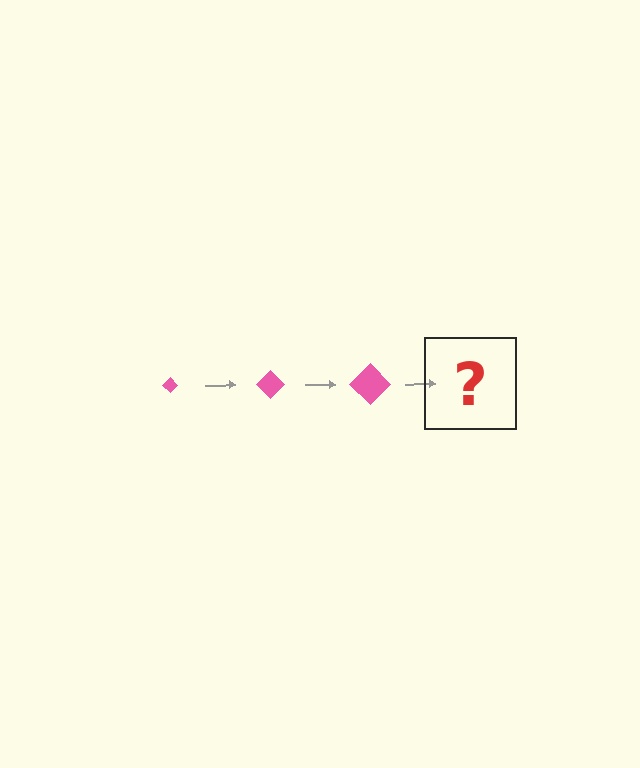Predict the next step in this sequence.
The next step is a pink diamond, larger than the previous one.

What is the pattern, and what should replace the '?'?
The pattern is that the diamond gets progressively larger each step. The '?' should be a pink diamond, larger than the previous one.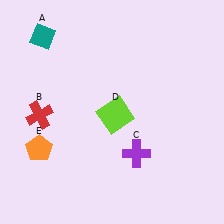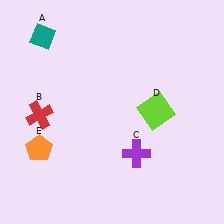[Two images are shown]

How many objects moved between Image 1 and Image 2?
1 object moved between the two images.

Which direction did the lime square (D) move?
The lime square (D) moved right.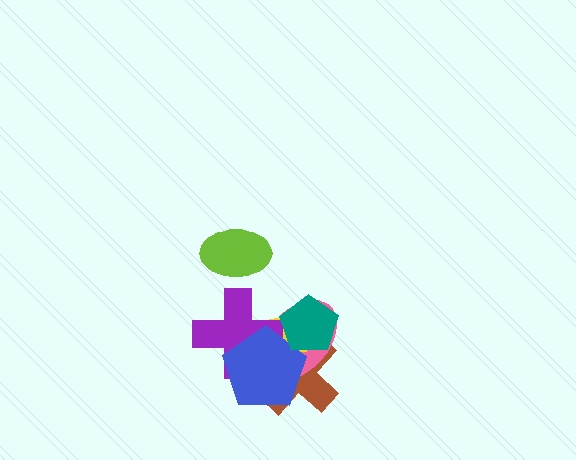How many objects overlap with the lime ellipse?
0 objects overlap with the lime ellipse.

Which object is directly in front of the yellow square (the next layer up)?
The purple cross is directly in front of the yellow square.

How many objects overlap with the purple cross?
4 objects overlap with the purple cross.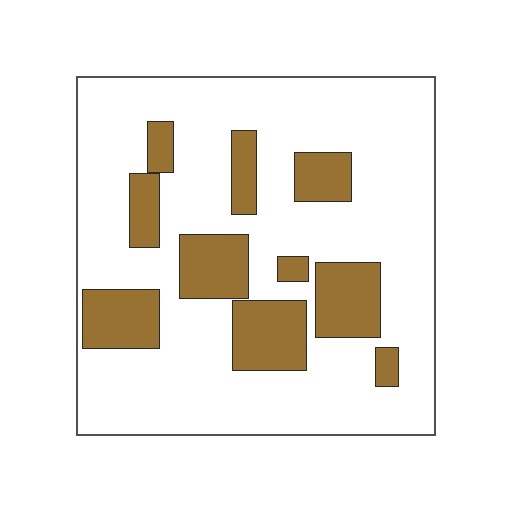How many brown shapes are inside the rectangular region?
10.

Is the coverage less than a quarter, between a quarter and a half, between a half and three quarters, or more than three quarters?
Less than a quarter.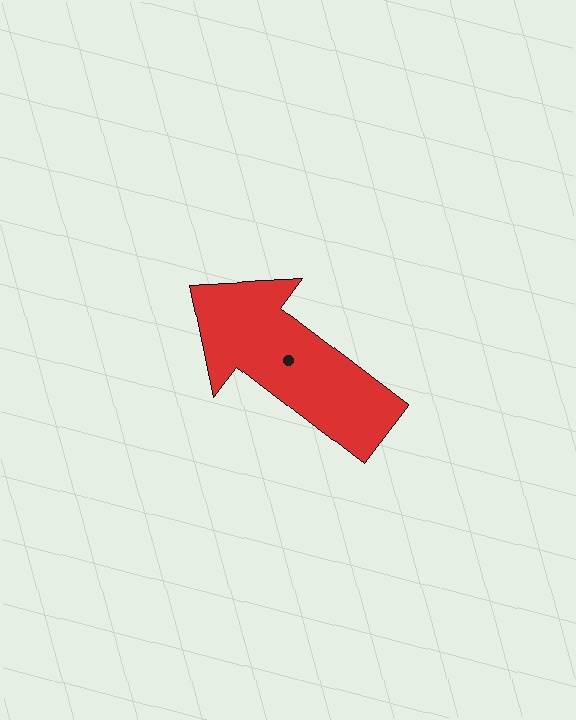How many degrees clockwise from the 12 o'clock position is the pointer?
Approximately 307 degrees.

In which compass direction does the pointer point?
Northwest.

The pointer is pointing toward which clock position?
Roughly 10 o'clock.